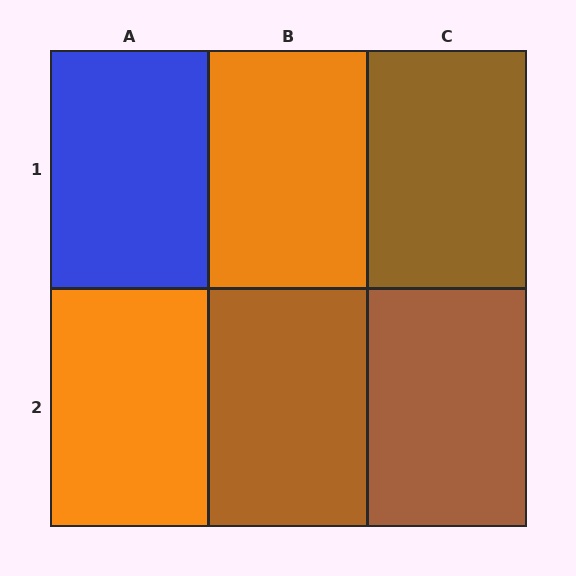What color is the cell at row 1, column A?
Blue.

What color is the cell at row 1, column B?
Orange.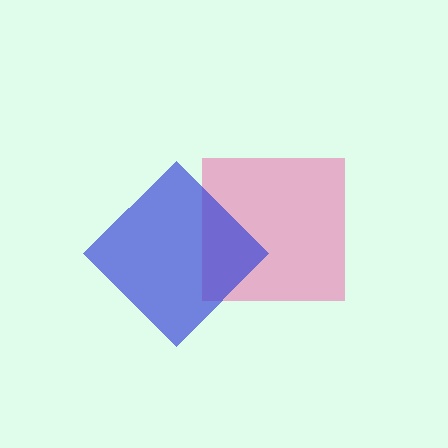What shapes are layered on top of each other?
The layered shapes are: a pink square, a blue diamond.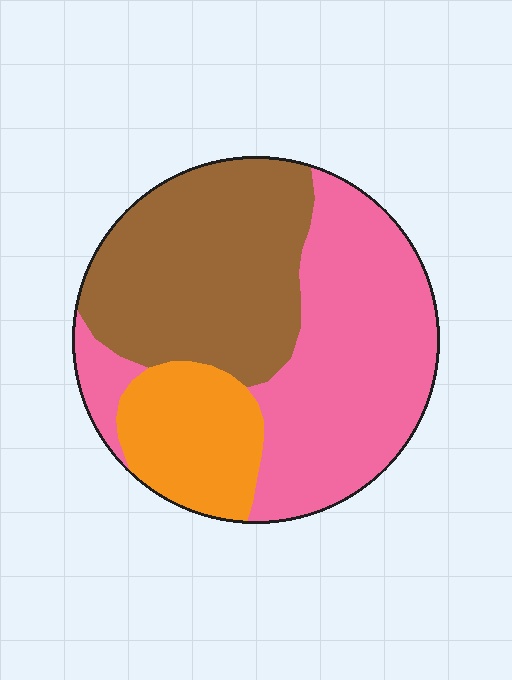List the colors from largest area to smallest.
From largest to smallest: pink, brown, orange.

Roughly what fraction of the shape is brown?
Brown covers 38% of the shape.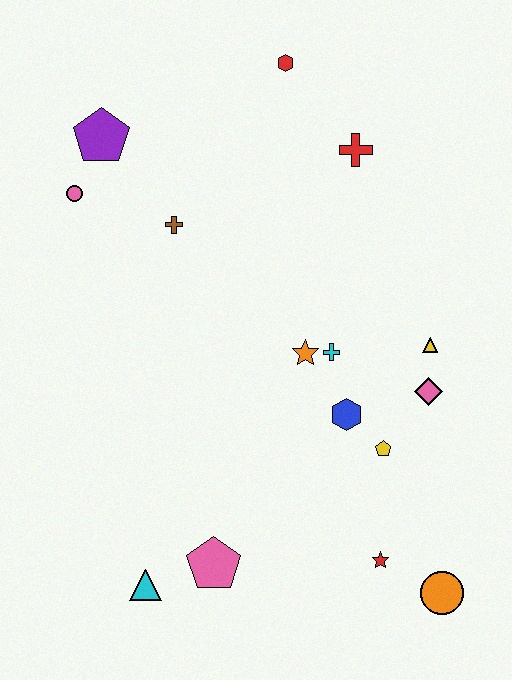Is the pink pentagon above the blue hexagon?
No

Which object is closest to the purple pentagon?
The pink circle is closest to the purple pentagon.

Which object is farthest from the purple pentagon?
The orange circle is farthest from the purple pentagon.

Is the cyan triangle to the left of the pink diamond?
Yes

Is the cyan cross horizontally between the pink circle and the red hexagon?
No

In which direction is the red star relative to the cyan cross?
The red star is below the cyan cross.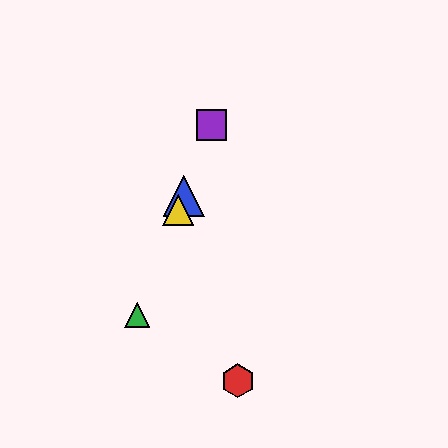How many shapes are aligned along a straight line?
4 shapes (the blue triangle, the green triangle, the yellow triangle, the purple square) are aligned along a straight line.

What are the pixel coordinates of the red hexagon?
The red hexagon is at (238, 381).